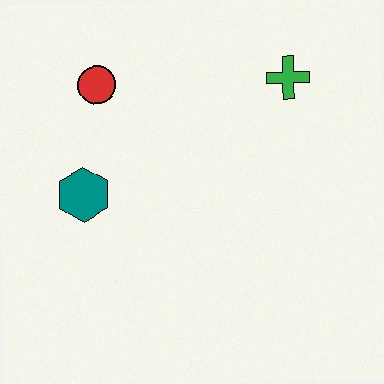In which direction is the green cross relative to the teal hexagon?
The green cross is to the right of the teal hexagon.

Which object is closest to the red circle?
The teal hexagon is closest to the red circle.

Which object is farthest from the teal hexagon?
The green cross is farthest from the teal hexagon.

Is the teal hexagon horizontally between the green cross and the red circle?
No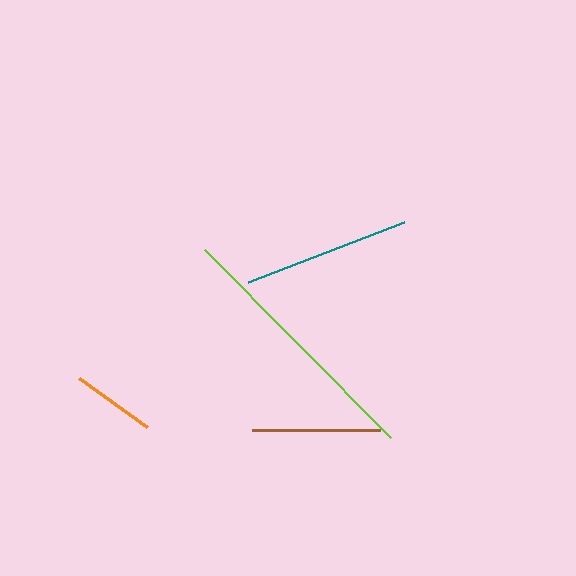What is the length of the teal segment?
The teal segment is approximately 167 pixels long.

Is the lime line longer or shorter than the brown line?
The lime line is longer than the brown line.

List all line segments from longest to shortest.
From longest to shortest: lime, teal, brown, orange.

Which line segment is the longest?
The lime line is the longest at approximately 265 pixels.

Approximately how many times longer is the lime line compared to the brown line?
The lime line is approximately 2.1 times the length of the brown line.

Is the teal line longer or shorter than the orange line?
The teal line is longer than the orange line.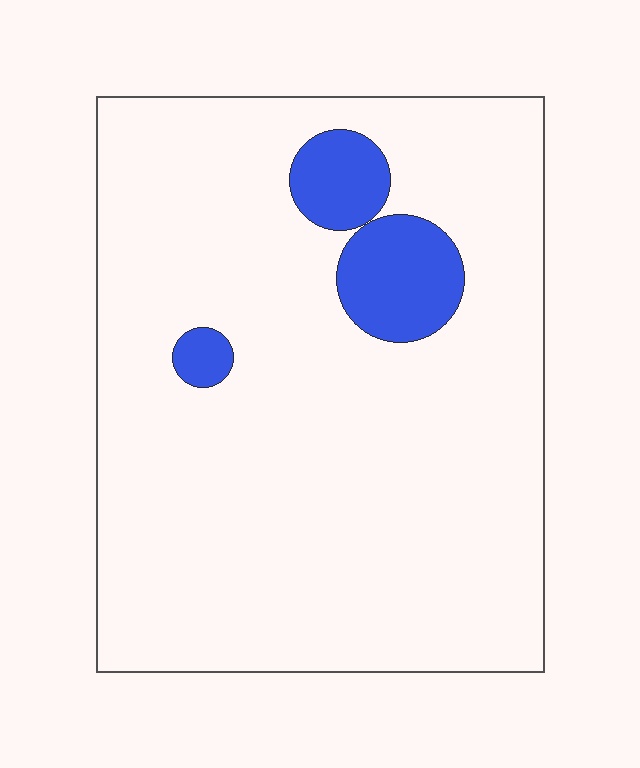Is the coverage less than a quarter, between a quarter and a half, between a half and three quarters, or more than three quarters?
Less than a quarter.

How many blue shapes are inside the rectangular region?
3.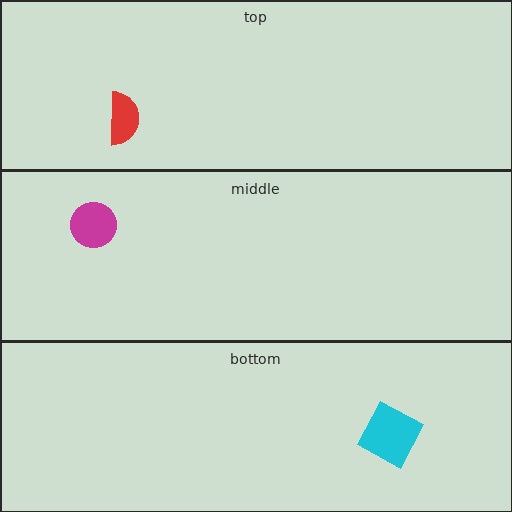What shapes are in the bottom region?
The cyan square.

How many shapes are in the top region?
1.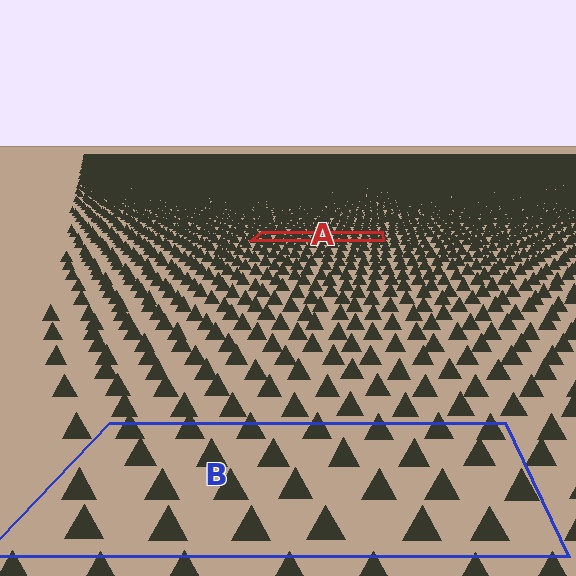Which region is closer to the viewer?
Region B is closer. The texture elements there are larger and more spread out.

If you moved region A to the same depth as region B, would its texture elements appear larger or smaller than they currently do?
They would appear larger. At a closer depth, the same texture elements are projected at a bigger on-screen size.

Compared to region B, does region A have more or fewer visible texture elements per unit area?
Region A has more texture elements per unit area — they are packed more densely because it is farther away.